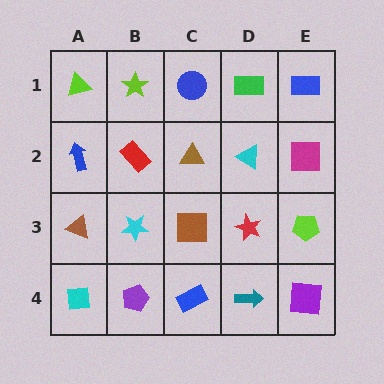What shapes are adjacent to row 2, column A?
A lime triangle (row 1, column A), a brown triangle (row 3, column A), a red rectangle (row 2, column B).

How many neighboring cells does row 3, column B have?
4.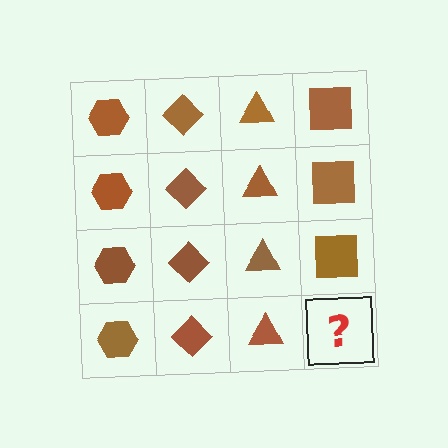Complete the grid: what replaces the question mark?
The question mark should be replaced with a brown square.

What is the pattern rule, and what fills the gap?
The rule is that each column has a consistent shape. The gap should be filled with a brown square.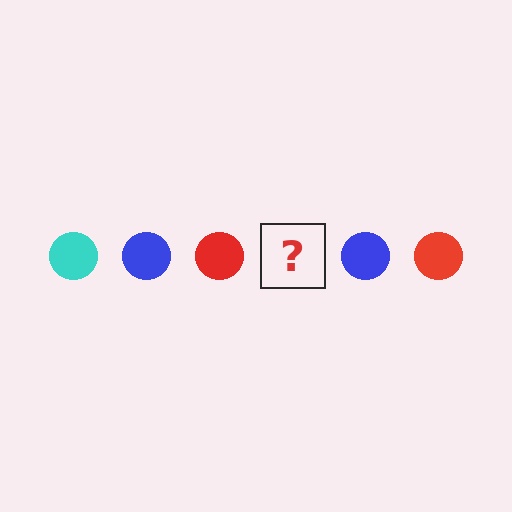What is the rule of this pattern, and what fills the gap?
The rule is that the pattern cycles through cyan, blue, red circles. The gap should be filled with a cyan circle.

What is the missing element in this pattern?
The missing element is a cyan circle.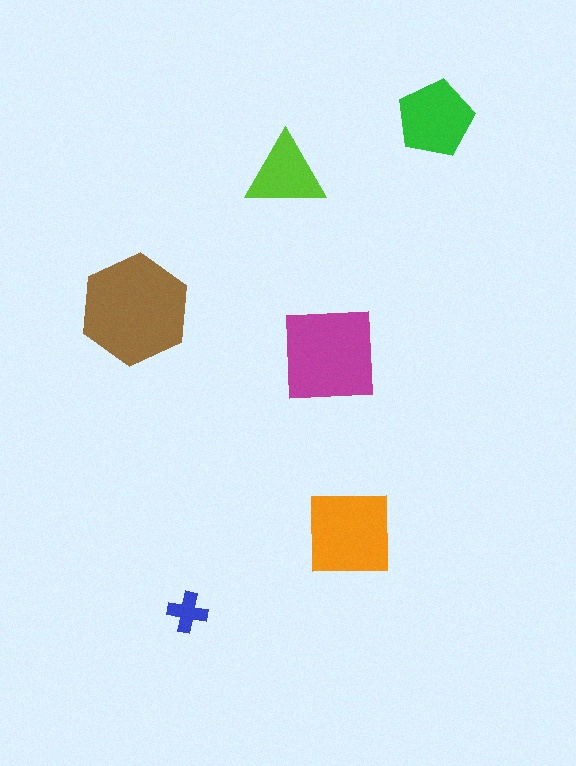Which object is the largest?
The brown hexagon.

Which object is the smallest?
The blue cross.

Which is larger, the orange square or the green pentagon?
The orange square.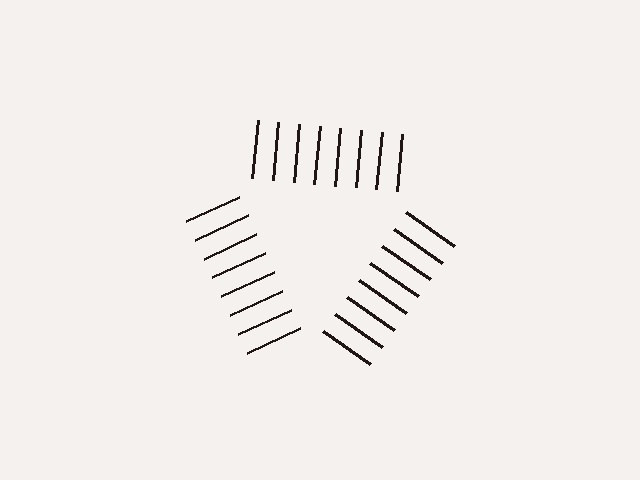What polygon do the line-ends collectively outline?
An illusory triangle — the line segments terminate on its edges but no continuous stroke is drawn.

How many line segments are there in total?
24 — 8 along each of the 3 edges.